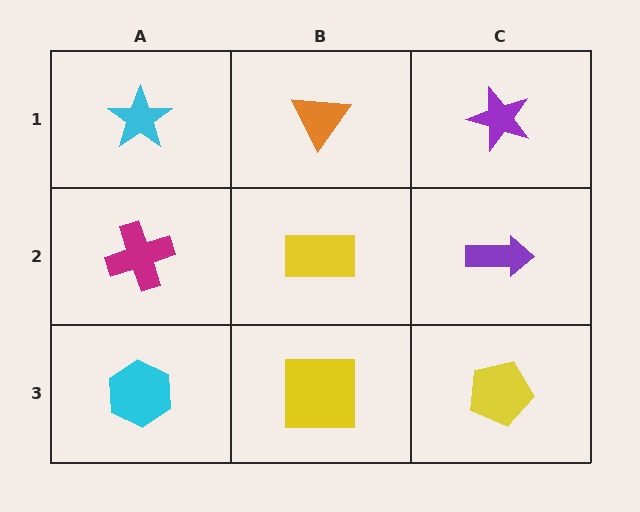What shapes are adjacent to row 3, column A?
A magenta cross (row 2, column A), a yellow square (row 3, column B).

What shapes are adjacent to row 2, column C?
A purple star (row 1, column C), a yellow pentagon (row 3, column C), a yellow rectangle (row 2, column B).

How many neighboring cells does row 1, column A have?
2.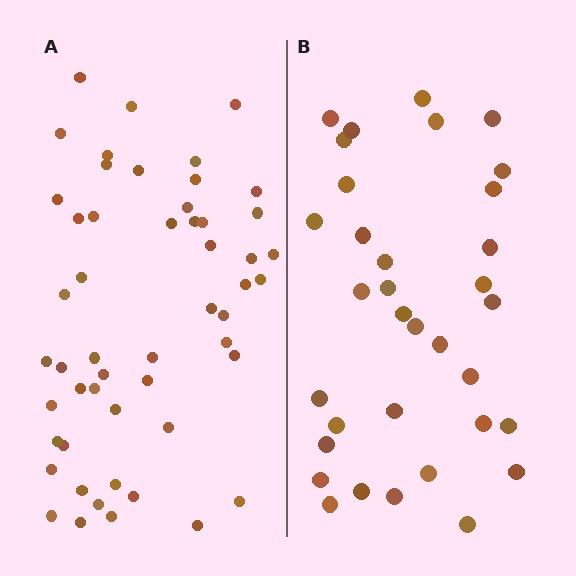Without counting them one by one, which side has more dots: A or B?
Region A (the left region) has more dots.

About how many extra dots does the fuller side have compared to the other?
Region A has approximately 20 more dots than region B.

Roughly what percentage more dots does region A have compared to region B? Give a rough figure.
About 55% more.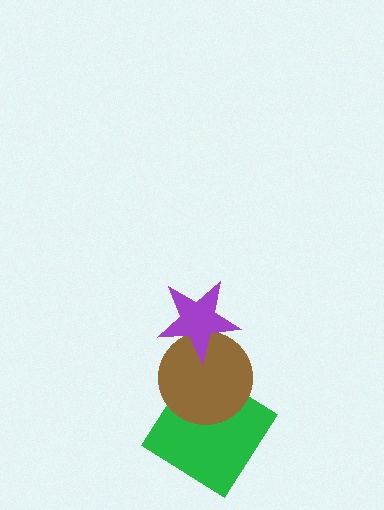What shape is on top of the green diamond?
The brown circle is on top of the green diamond.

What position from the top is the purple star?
The purple star is 1st from the top.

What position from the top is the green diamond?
The green diamond is 3rd from the top.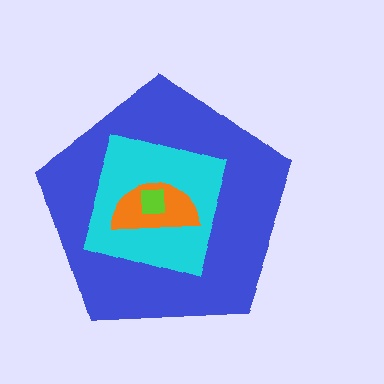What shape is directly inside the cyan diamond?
The orange semicircle.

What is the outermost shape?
The blue pentagon.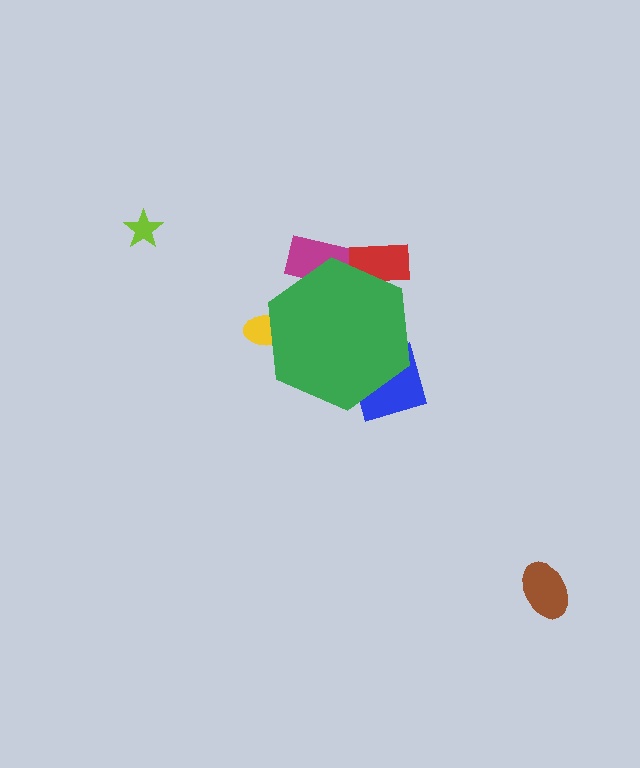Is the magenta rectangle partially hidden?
Yes, the magenta rectangle is partially hidden behind the green hexagon.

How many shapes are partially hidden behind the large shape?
4 shapes are partially hidden.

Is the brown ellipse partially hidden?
No, the brown ellipse is fully visible.